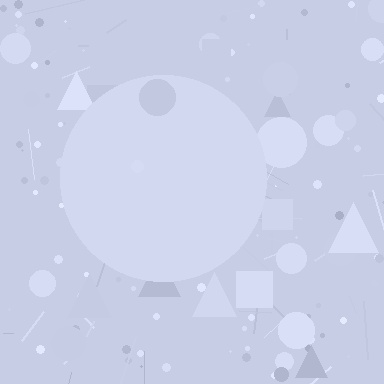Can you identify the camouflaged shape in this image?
The camouflaged shape is a circle.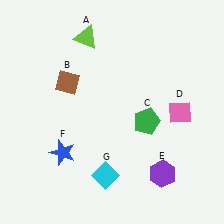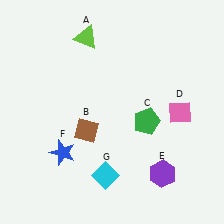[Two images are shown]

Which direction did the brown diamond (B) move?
The brown diamond (B) moved down.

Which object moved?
The brown diamond (B) moved down.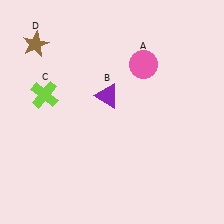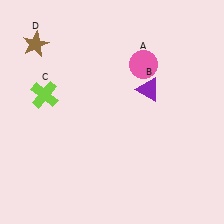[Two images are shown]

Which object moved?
The purple triangle (B) moved right.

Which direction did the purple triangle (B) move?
The purple triangle (B) moved right.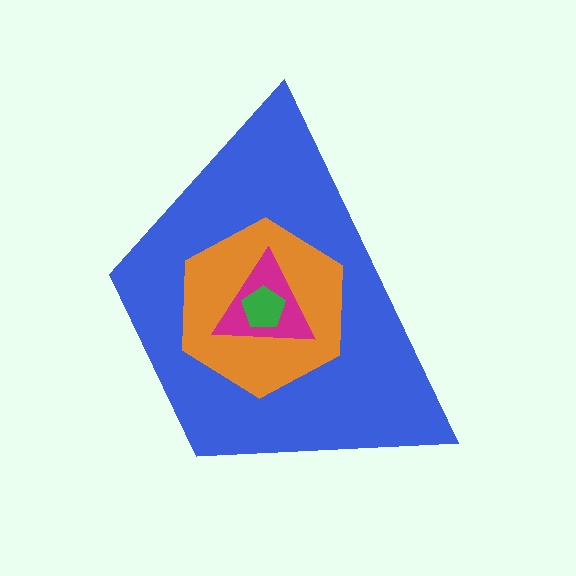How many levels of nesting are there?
4.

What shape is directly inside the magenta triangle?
The green pentagon.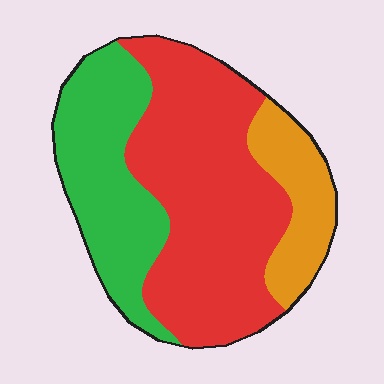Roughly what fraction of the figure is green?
Green takes up about one third (1/3) of the figure.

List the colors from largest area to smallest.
From largest to smallest: red, green, orange.